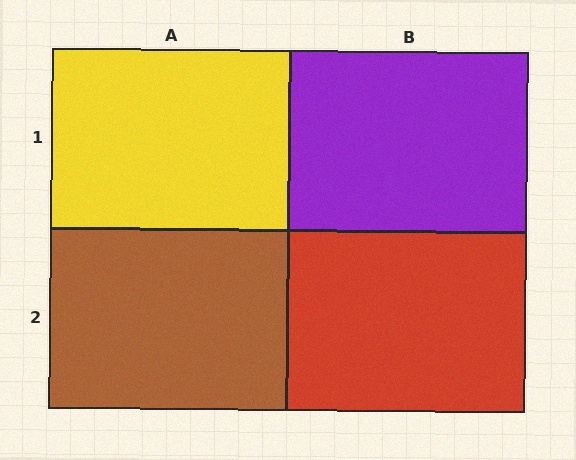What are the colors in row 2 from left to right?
Brown, red.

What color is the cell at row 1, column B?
Purple.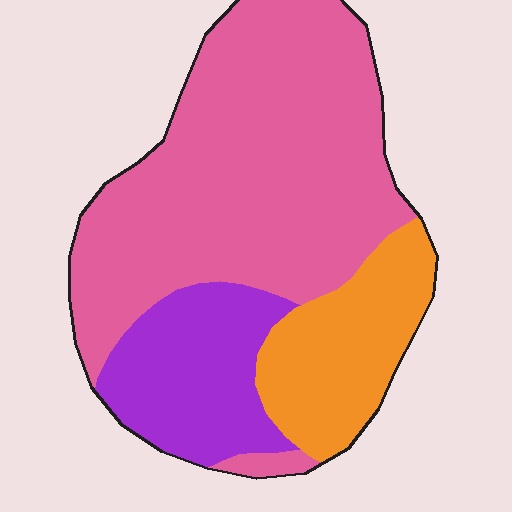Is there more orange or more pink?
Pink.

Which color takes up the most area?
Pink, at roughly 60%.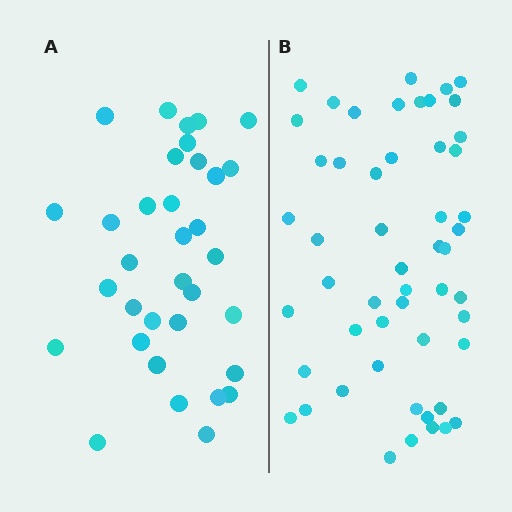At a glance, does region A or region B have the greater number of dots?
Region B (the right region) has more dots.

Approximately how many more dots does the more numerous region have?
Region B has approximately 20 more dots than region A.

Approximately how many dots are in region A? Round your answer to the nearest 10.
About 30 dots. (The exact count is 34, which rounds to 30.)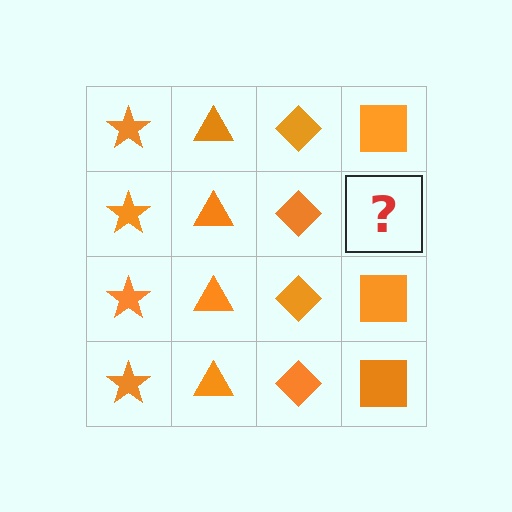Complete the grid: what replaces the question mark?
The question mark should be replaced with an orange square.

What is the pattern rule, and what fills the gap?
The rule is that each column has a consistent shape. The gap should be filled with an orange square.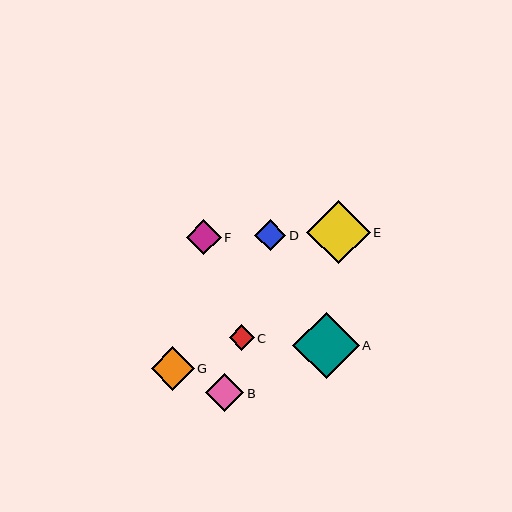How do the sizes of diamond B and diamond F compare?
Diamond B and diamond F are approximately the same size.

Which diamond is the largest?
Diamond A is the largest with a size of approximately 67 pixels.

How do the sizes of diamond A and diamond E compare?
Diamond A and diamond E are approximately the same size.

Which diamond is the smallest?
Diamond C is the smallest with a size of approximately 25 pixels.